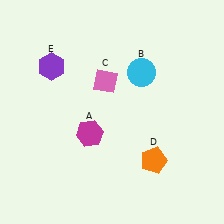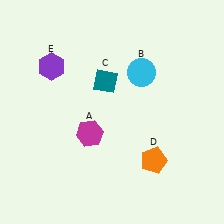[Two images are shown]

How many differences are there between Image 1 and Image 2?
There is 1 difference between the two images.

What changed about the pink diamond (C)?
In Image 1, C is pink. In Image 2, it changed to teal.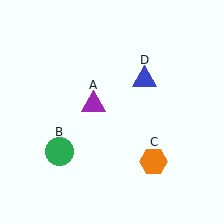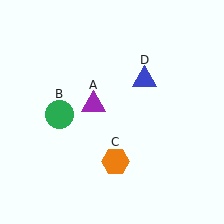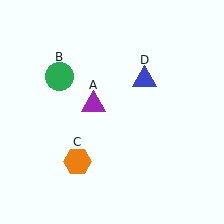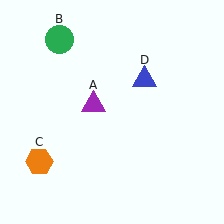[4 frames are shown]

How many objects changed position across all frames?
2 objects changed position: green circle (object B), orange hexagon (object C).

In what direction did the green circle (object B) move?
The green circle (object B) moved up.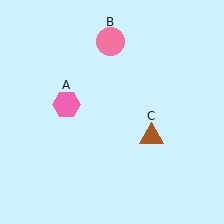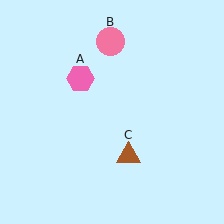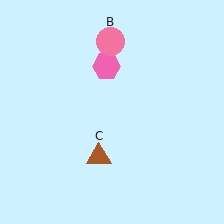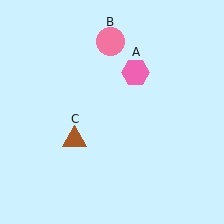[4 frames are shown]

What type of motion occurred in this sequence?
The pink hexagon (object A), brown triangle (object C) rotated clockwise around the center of the scene.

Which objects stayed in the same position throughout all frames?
Pink circle (object B) remained stationary.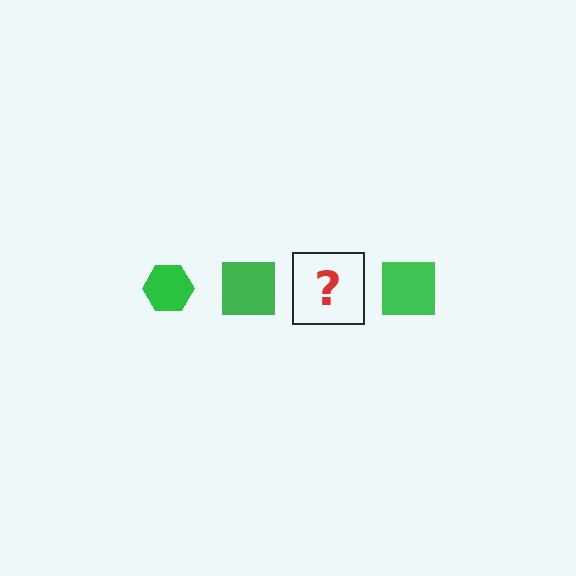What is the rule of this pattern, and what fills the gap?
The rule is that the pattern cycles through hexagon, square shapes in green. The gap should be filled with a green hexagon.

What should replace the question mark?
The question mark should be replaced with a green hexagon.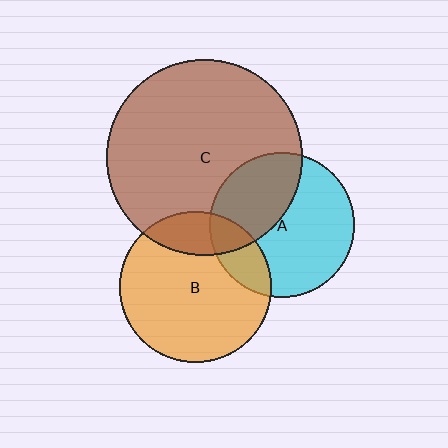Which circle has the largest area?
Circle C (brown).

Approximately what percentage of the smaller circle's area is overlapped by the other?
Approximately 20%.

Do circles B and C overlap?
Yes.